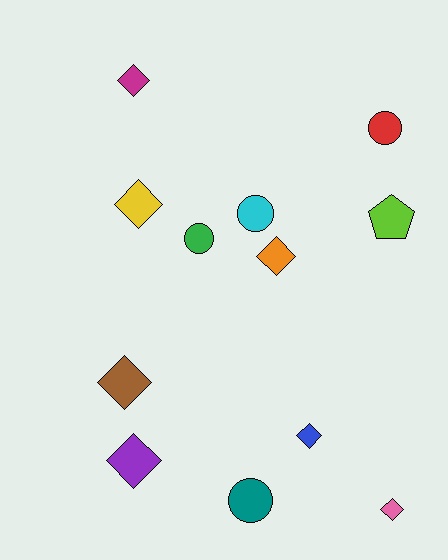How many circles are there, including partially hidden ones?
There are 4 circles.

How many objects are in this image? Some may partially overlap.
There are 12 objects.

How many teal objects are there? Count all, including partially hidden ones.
There is 1 teal object.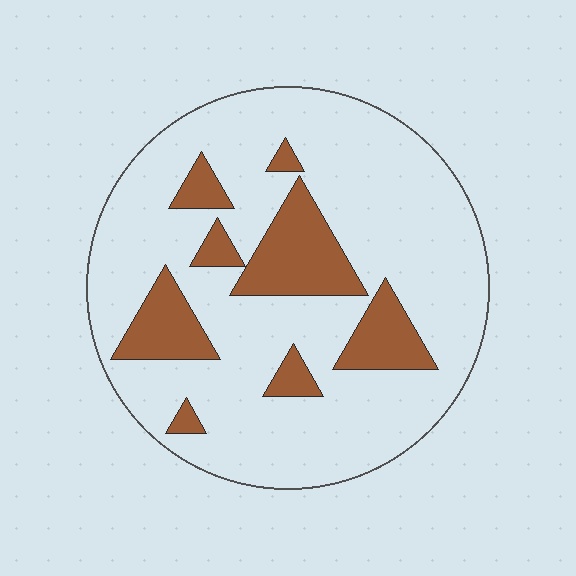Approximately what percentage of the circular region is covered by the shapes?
Approximately 20%.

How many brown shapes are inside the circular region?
8.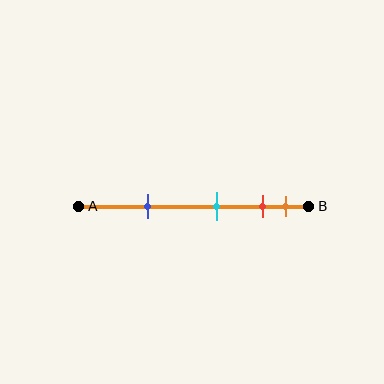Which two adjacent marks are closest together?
The red and orange marks are the closest adjacent pair.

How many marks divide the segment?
There are 4 marks dividing the segment.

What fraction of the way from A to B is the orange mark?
The orange mark is approximately 90% (0.9) of the way from A to B.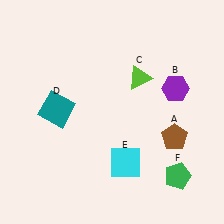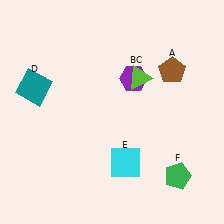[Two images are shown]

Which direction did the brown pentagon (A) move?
The brown pentagon (A) moved up.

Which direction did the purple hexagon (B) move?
The purple hexagon (B) moved left.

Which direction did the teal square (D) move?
The teal square (D) moved left.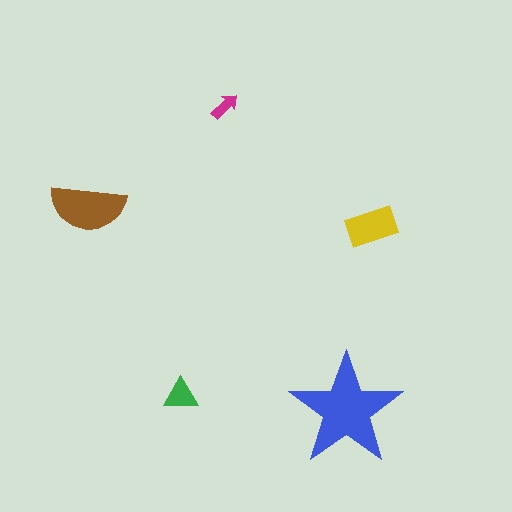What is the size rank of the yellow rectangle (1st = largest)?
3rd.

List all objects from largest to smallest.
The blue star, the brown semicircle, the yellow rectangle, the green triangle, the magenta arrow.